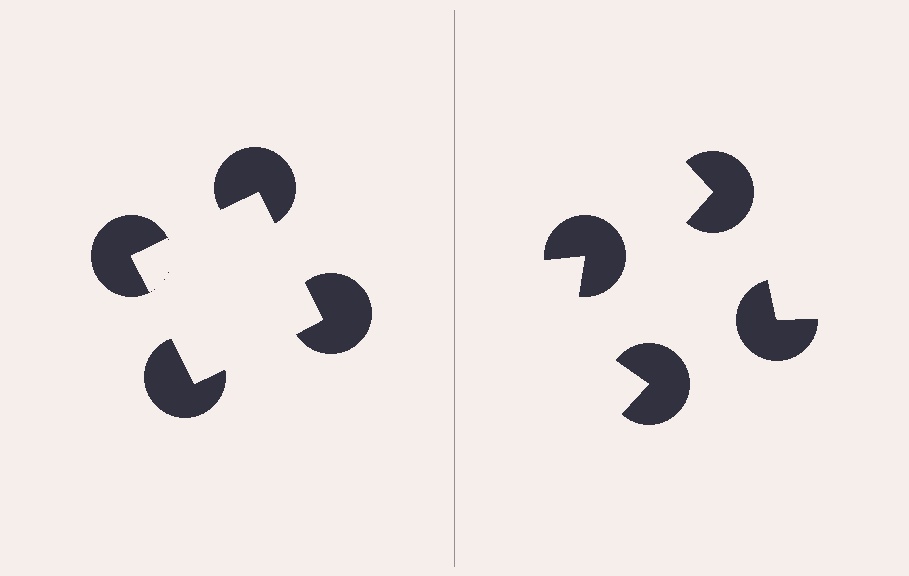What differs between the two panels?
The pac-man discs are positioned identically on both sides; only the wedge orientations differ. On the left they align to a square; on the right they are misaligned.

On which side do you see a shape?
An illusory square appears on the left side. On the right side the wedge cuts are rotated, so no coherent shape forms.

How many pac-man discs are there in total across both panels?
8 — 4 on each side.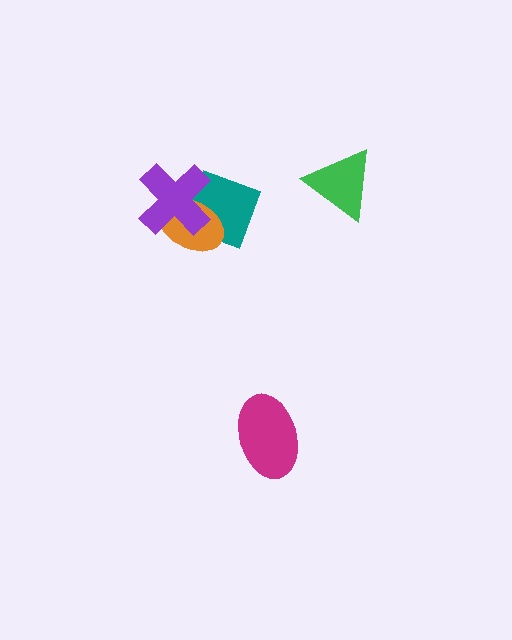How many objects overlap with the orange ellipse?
2 objects overlap with the orange ellipse.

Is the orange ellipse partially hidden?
Yes, it is partially covered by another shape.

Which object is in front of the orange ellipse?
The purple cross is in front of the orange ellipse.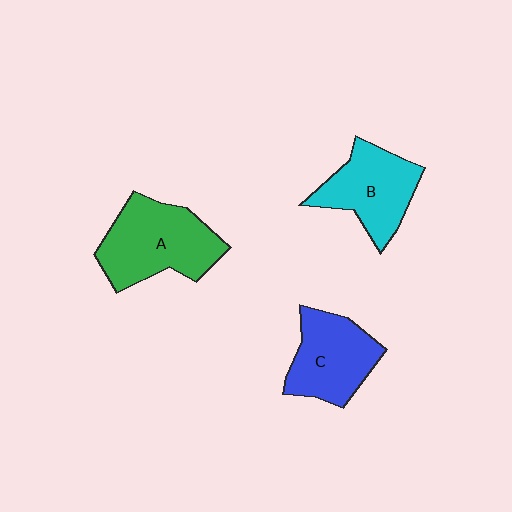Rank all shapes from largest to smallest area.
From largest to smallest: A (green), B (cyan), C (blue).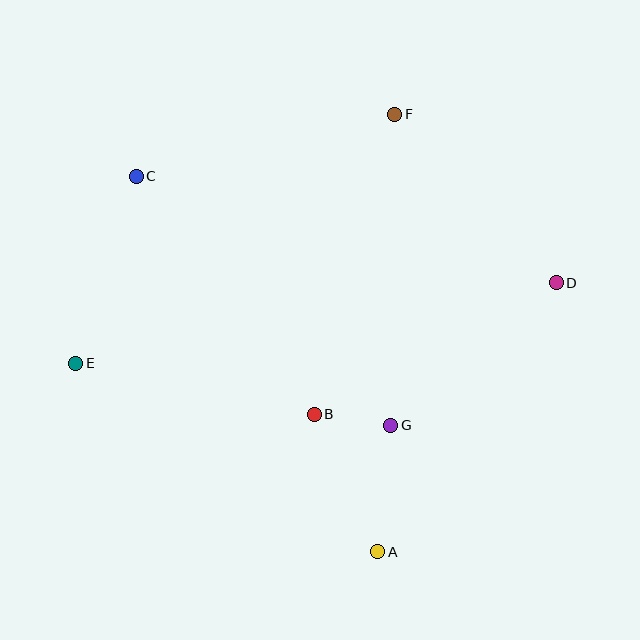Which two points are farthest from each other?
Points D and E are farthest from each other.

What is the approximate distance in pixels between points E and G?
The distance between E and G is approximately 321 pixels.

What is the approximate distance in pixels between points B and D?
The distance between B and D is approximately 275 pixels.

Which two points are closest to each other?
Points B and G are closest to each other.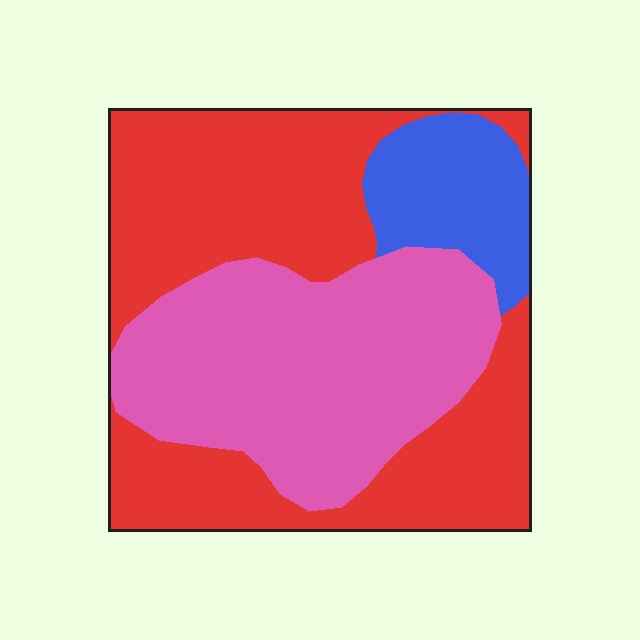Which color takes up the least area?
Blue, at roughly 15%.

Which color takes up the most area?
Red, at roughly 50%.